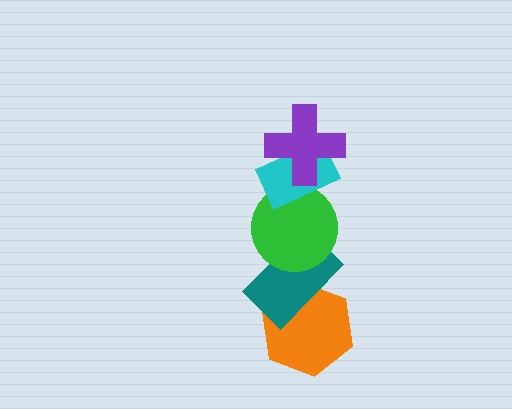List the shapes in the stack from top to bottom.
From top to bottom: the purple cross, the cyan rectangle, the green circle, the teal rectangle, the orange hexagon.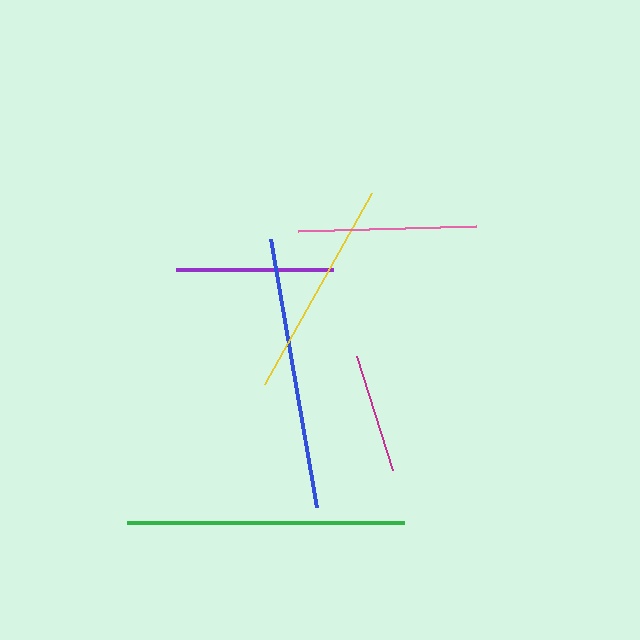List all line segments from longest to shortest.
From longest to shortest: green, blue, yellow, pink, purple, magenta.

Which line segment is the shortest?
The magenta line is the shortest at approximately 120 pixels.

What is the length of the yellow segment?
The yellow segment is approximately 219 pixels long.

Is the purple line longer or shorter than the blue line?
The blue line is longer than the purple line.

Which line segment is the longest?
The green line is the longest at approximately 277 pixels.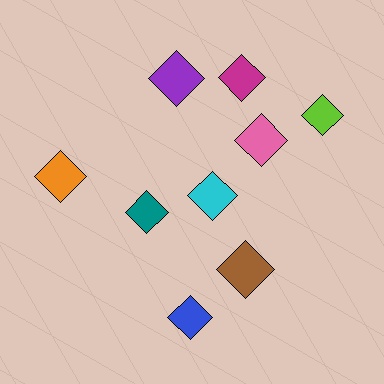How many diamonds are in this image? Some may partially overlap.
There are 9 diamonds.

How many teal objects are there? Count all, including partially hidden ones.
There is 1 teal object.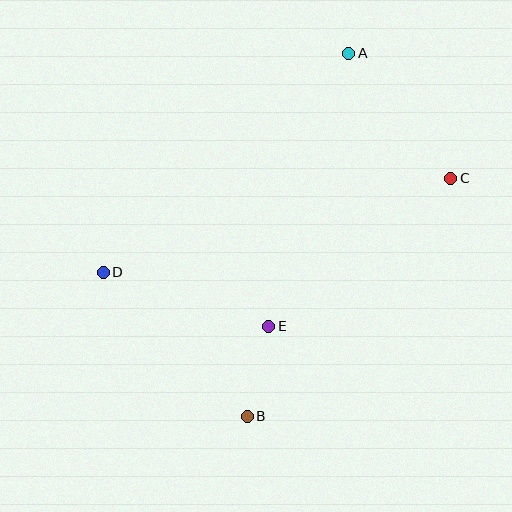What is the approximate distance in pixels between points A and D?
The distance between A and D is approximately 329 pixels.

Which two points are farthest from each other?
Points A and B are farthest from each other.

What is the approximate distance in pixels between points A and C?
The distance between A and C is approximately 162 pixels.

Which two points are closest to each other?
Points B and E are closest to each other.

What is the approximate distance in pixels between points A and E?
The distance between A and E is approximately 285 pixels.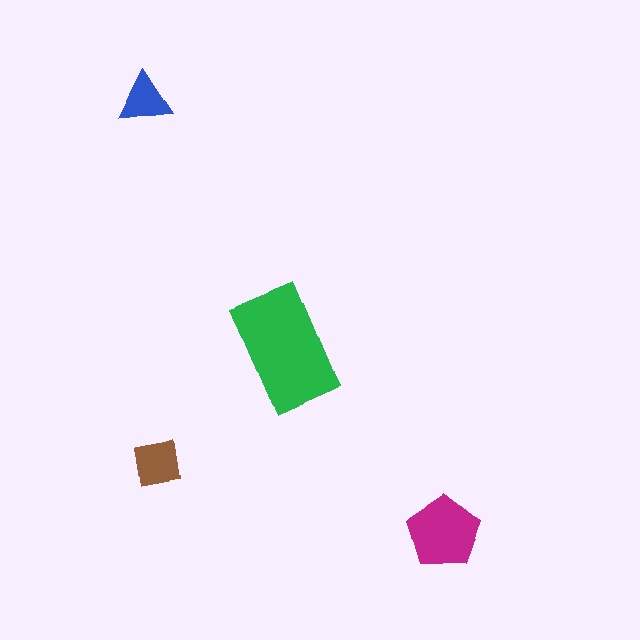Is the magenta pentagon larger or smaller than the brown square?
Larger.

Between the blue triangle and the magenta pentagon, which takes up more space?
The magenta pentagon.